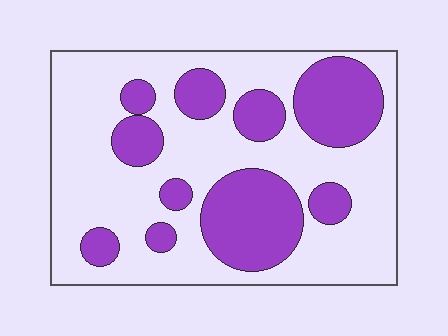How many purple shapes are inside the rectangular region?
10.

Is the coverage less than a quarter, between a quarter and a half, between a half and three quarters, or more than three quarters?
Between a quarter and a half.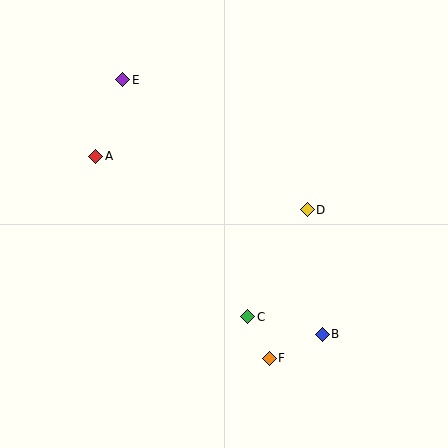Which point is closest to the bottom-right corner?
Point B is closest to the bottom-right corner.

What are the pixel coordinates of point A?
Point A is at (96, 156).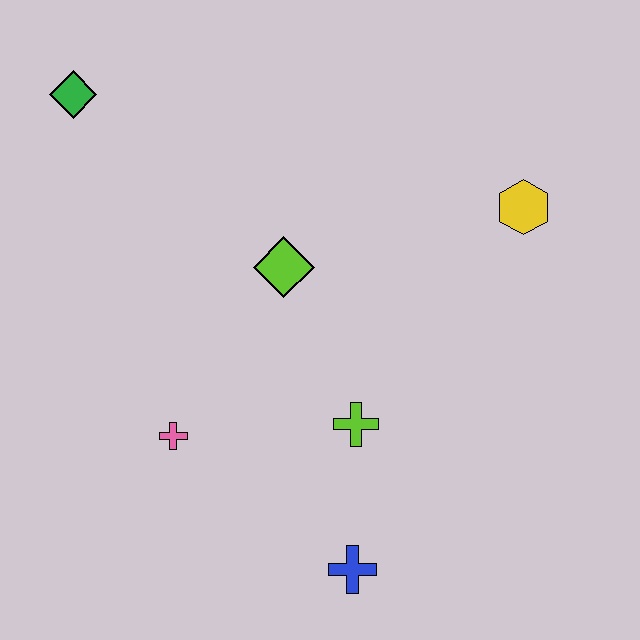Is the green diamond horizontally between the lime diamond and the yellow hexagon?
No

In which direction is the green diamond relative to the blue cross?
The green diamond is above the blue cross.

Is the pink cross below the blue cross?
No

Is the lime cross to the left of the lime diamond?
No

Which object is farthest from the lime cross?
The green diamond is farthest from the lime cross.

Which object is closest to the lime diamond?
The lime cross is closest to the lime diamond.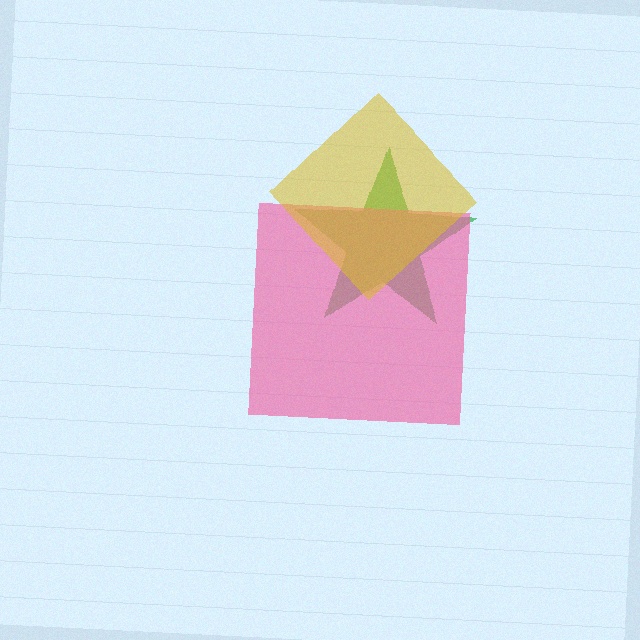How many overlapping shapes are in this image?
There are 3 overlapping shapes in the image.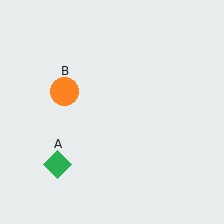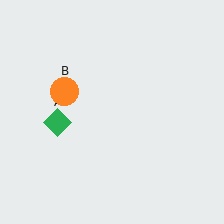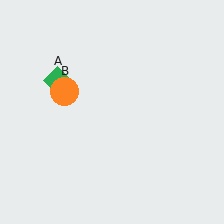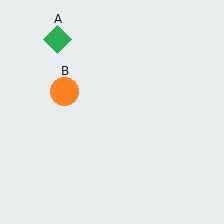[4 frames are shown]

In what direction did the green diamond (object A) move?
The green diamond (object A) moved up.